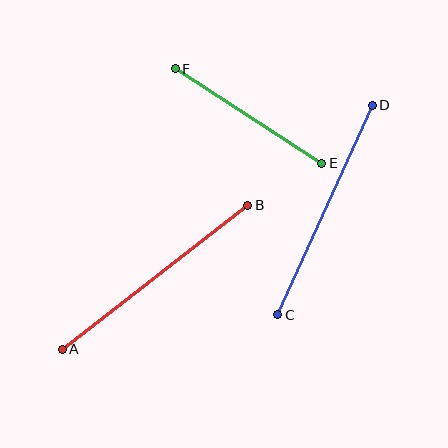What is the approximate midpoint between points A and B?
The midpoint is at approximately (155, 277) pixels.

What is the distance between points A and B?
The distance is approximately 235 pixels.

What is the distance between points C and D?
The distance is approximately 230 pixels.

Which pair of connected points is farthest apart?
Points A and B are farthest apart.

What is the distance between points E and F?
The distance is approximately 174 pixels.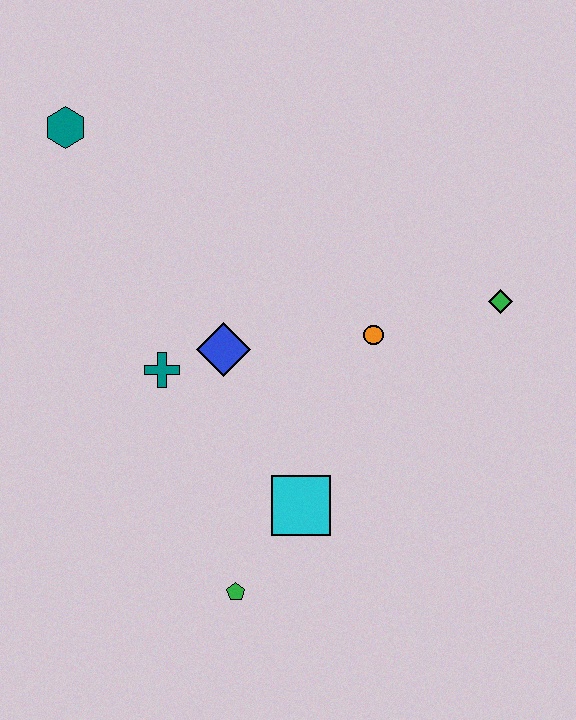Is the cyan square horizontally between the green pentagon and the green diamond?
Yes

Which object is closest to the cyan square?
The green pentagon is closest to the cyan square.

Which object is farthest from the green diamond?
The teal hexagon is farthest from the green diamond.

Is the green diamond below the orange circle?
No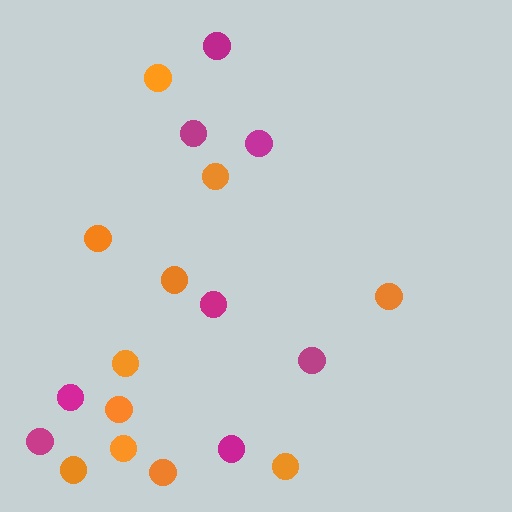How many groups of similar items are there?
There are 2 groups: one group of magenta circles (8) and one group of orange circles (11).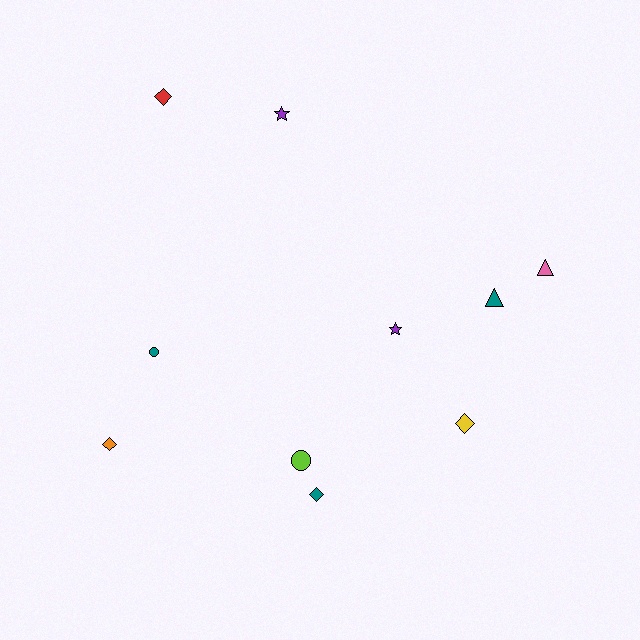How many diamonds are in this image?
There are 4 diamonds.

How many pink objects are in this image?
There is 1 pink object.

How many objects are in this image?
There are 10 objects.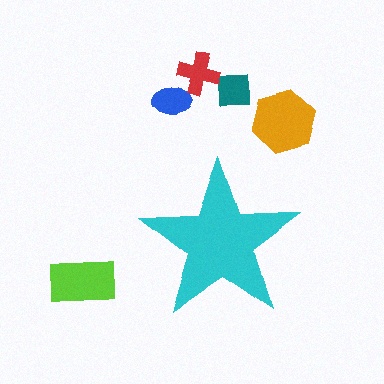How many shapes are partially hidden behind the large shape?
0 shapes are partially hidden.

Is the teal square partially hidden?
No, the teal square is fully visible.